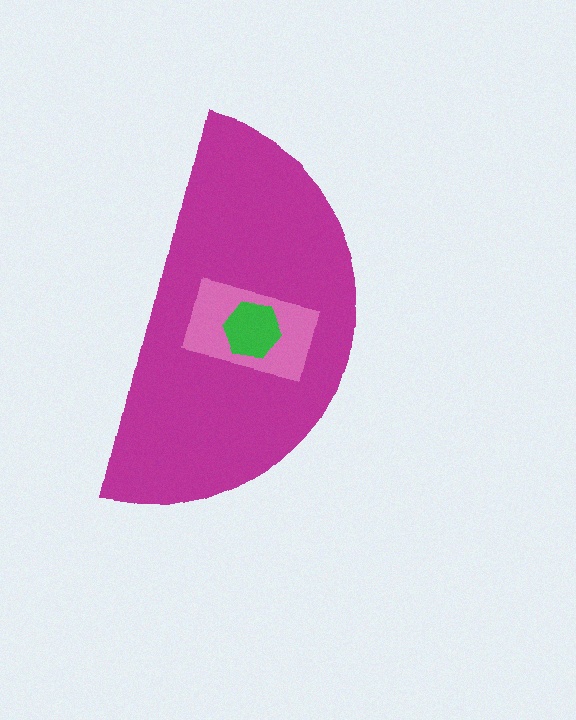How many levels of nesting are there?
3.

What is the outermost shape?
The magenta semicircle.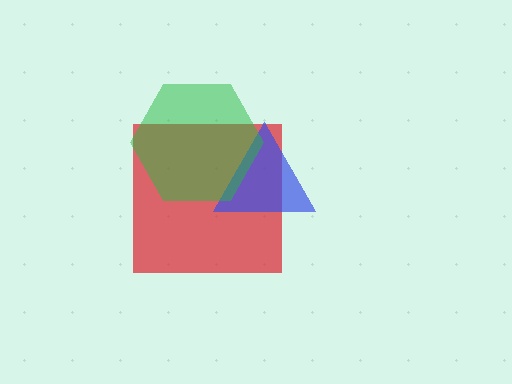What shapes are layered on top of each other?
The layered shapes are: a red square, a blue triangle, a green hexagon.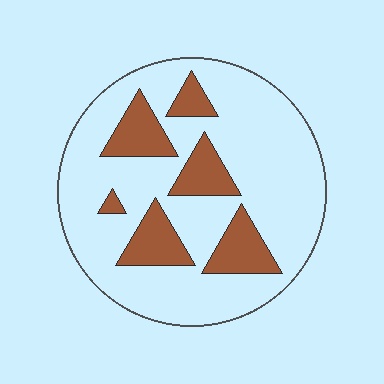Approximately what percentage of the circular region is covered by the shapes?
Approximately 20%.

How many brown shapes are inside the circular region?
6.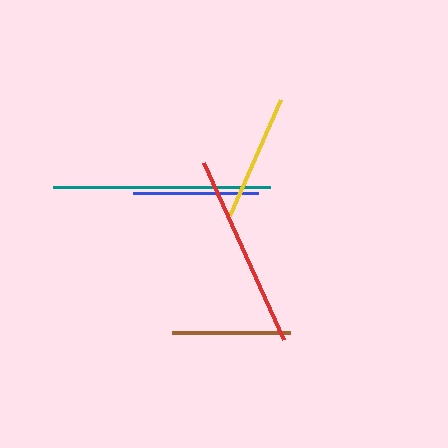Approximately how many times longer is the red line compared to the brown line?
The red line is approximately 1.6 times the length of the brown line.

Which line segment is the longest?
The teal line is the longest at approximately 216 pixels.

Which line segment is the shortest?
The brown line is the shortest at approximately 118 pixels.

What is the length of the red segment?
The red segment is approximately 194 pixels long.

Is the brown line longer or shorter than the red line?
The red line is longer than the brown line.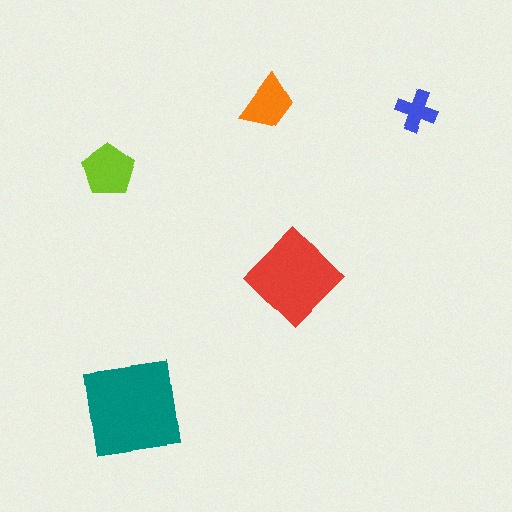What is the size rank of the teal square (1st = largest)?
1st.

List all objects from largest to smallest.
The teal square, the red diamond, the lime pentagon, the orange trapezoid, the blue cross.